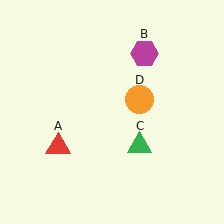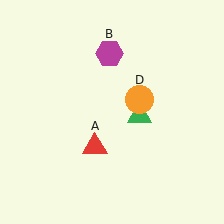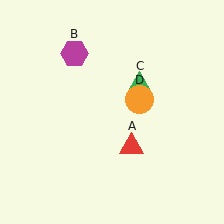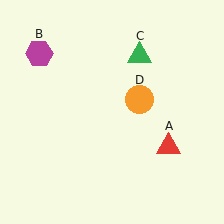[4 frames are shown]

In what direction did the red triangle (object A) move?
The red triangle (object A) moved right.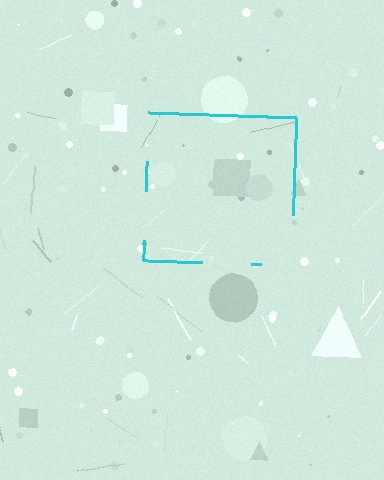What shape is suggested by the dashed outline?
The dashed outline suggests a square.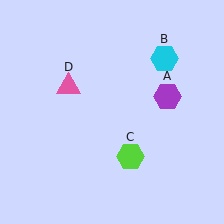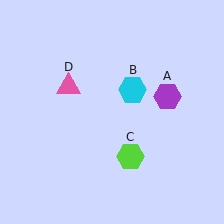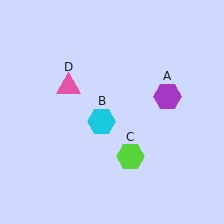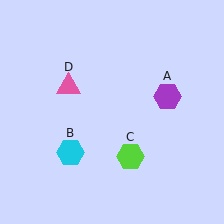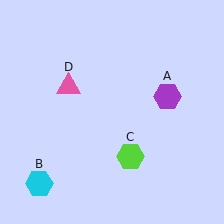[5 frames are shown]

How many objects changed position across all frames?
1 object changed position: cyan hexagon (object B).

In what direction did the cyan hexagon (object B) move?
The cyan hexagon (object B) moved down and to the left.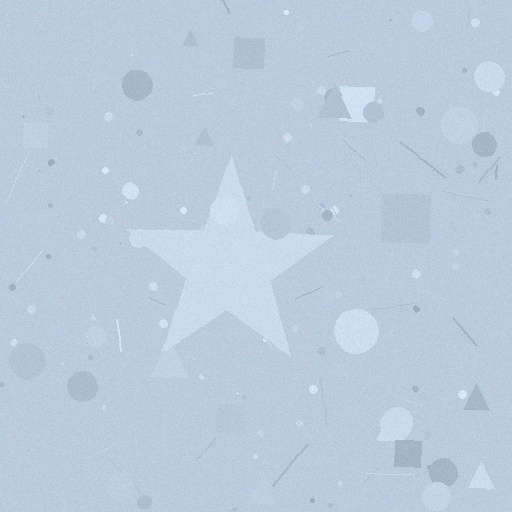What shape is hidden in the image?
A star is hidden in the image.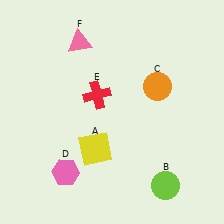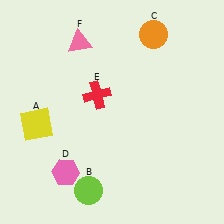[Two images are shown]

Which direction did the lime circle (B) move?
The lime circle (B) moved left.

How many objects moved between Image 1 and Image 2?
3 objects moved between the two images.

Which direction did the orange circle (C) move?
The orange circle (C) moved up.